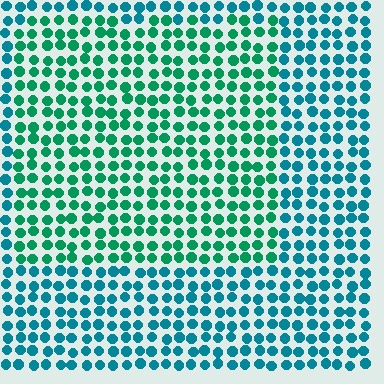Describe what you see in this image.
The image is filled with small teal elements in a uniform arrangement. A rectangle-shaped region is visible where the elements are tinted to a slightly different hue, forming a subtle color boundary.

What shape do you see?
I see a rectangle.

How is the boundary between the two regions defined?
The boundary is defined purely by a slight shift in hue (about 33 degrees). Spacing, size, and orientation are identical on both sides.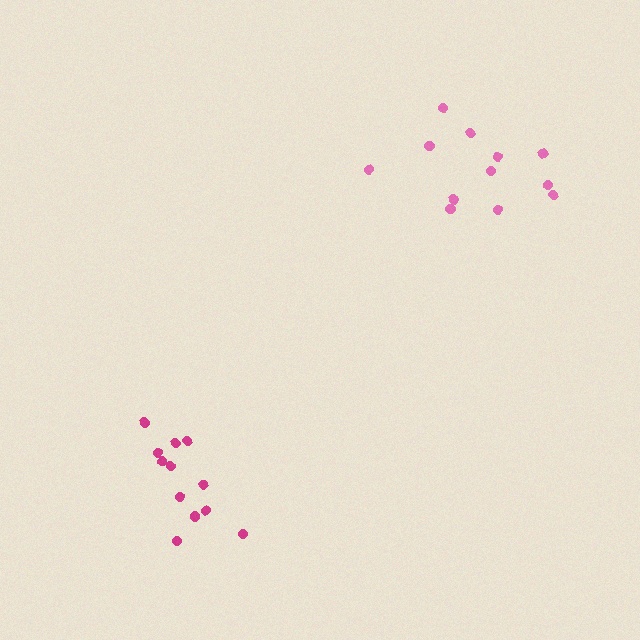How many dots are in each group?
Group 1: 12 dots, Group 2: 12 dots (24 total).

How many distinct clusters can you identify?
There are 2 distinct clusters.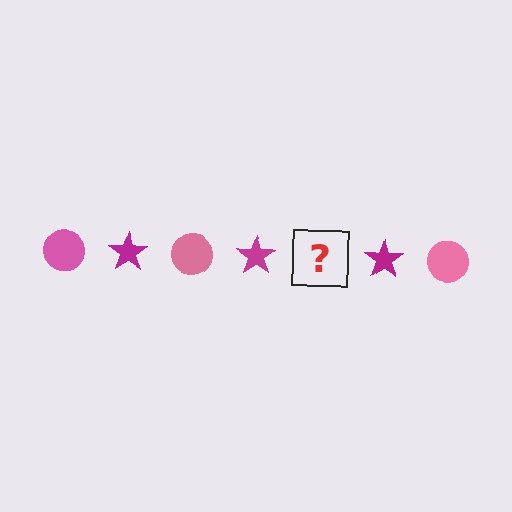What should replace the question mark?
The question mark should be replaced with a pink circle.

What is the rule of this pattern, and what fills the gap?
The rule is that the pattern alternates between pink circle and magenta star. The gap should be filled with a pink circle.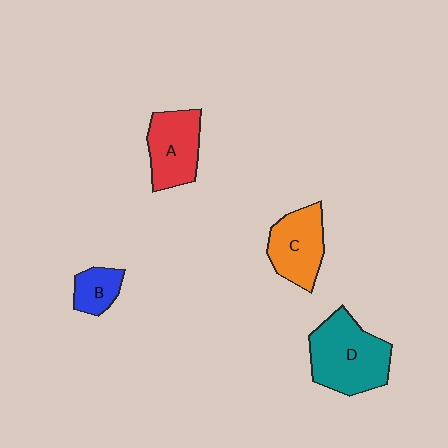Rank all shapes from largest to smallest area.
From largest to smallest: D (teal), A (red), C (orange), B (blue).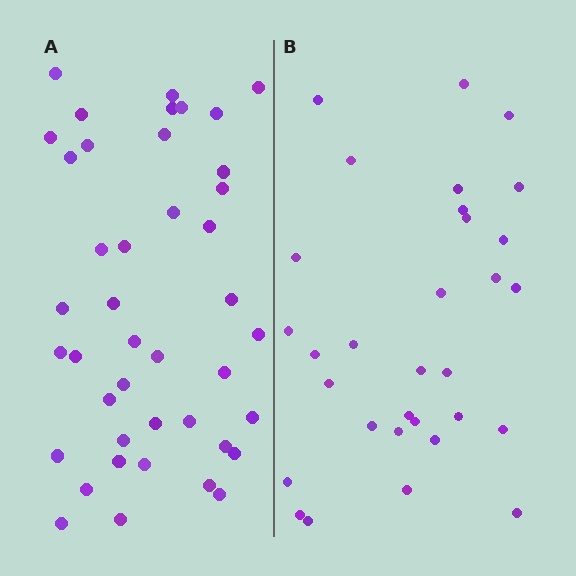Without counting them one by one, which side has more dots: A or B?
Region A (the left region) has more dots.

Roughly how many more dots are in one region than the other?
Region A has roughly 12 or so more dots than region B.